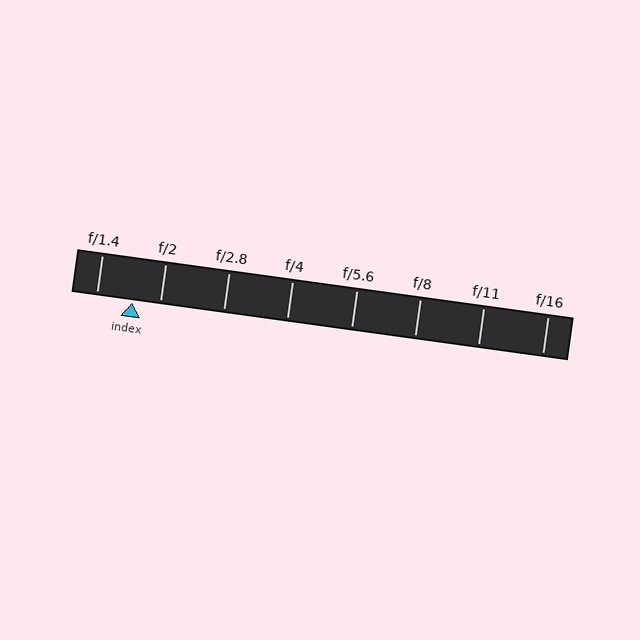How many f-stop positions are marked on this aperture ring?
There are 8 f-stop positions marked.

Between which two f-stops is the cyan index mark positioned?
The index mark is between f/1.4 and f/2.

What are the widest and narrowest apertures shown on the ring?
The widest aperture shown is f/1.4 and the narrowest is f/16.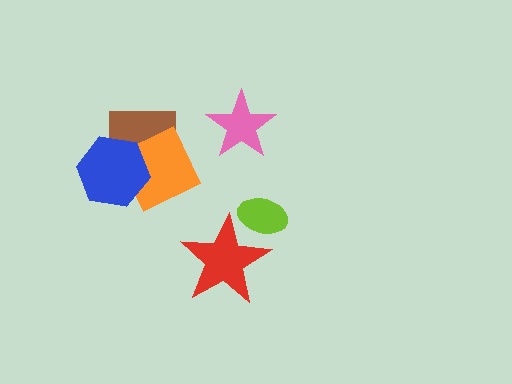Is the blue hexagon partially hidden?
No, no other shape covers it.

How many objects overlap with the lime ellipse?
1 object overlaps with the lime ellipse.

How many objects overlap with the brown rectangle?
2 objects overlap with the brown rectangle.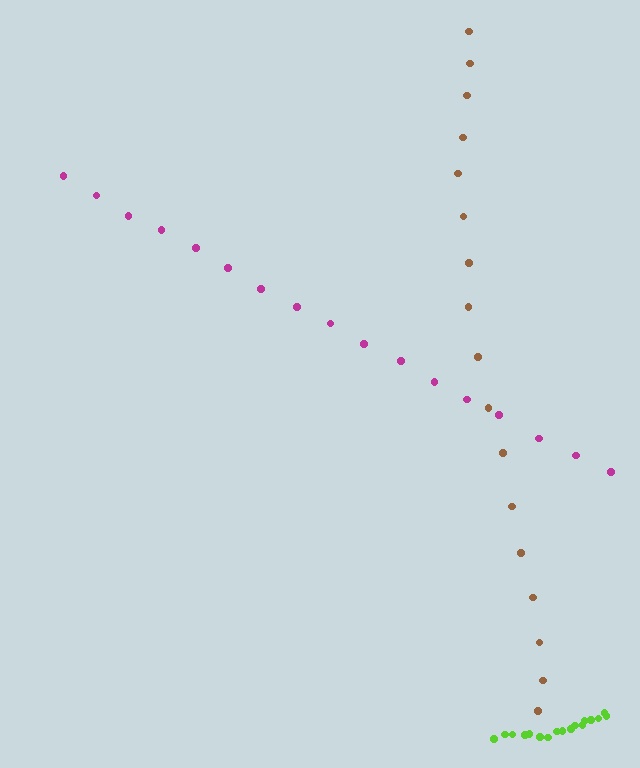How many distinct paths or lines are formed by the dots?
There are 3 distinct paths.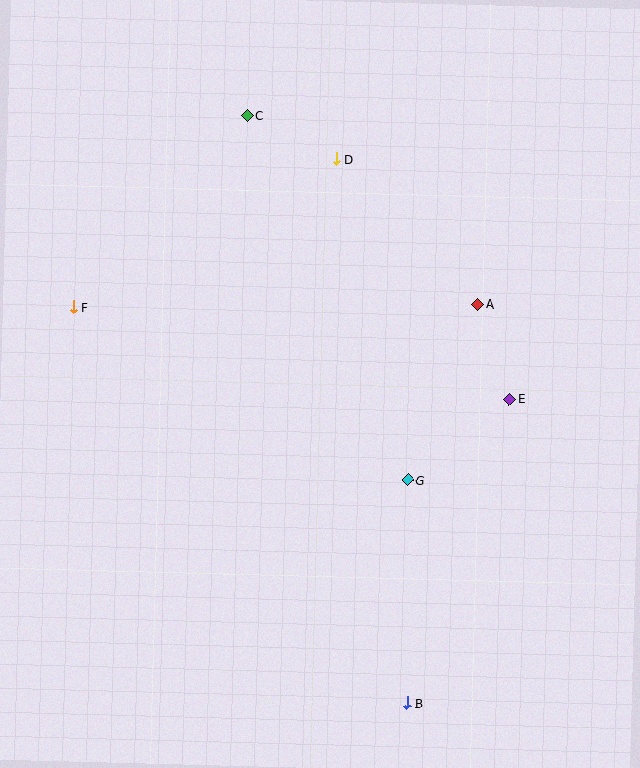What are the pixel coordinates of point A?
Point A is at (478, 305).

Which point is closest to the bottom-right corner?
Point B is closest to the bottom-right corner.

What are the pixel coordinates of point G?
Point G is at (408, 480).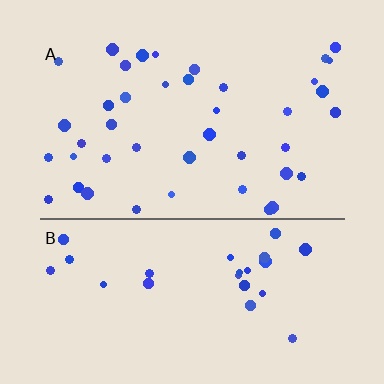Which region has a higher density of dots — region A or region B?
A (the top).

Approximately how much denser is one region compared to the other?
Approximately 1.6× — region A over region B.